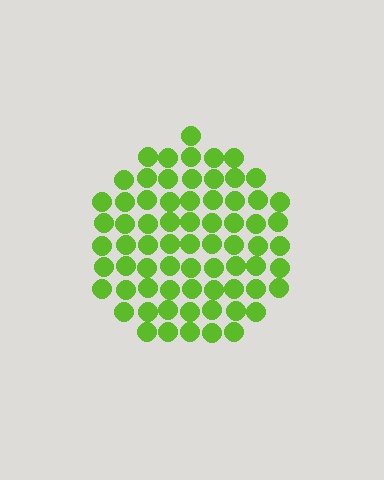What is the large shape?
The large shape is a circle.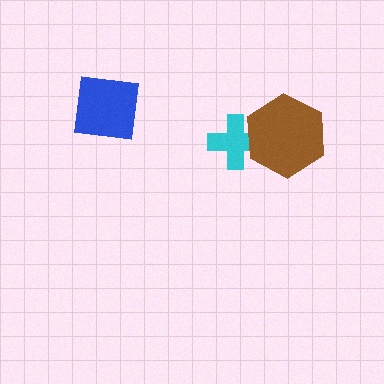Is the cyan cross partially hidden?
Yes, it is partially covered by another shape.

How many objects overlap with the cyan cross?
1 object overlaps with the cyan cross.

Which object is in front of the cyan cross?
The brown hexagon is in front of the cyan cross.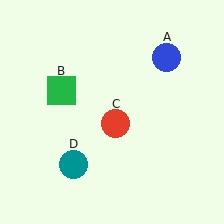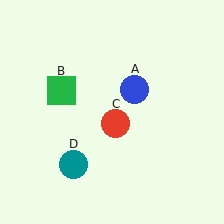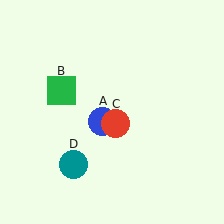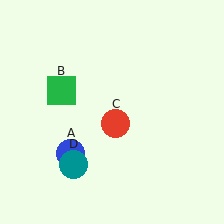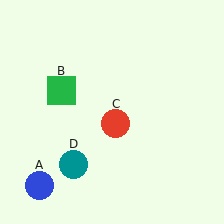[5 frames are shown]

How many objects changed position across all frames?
1 object changed position: blue circle (object A).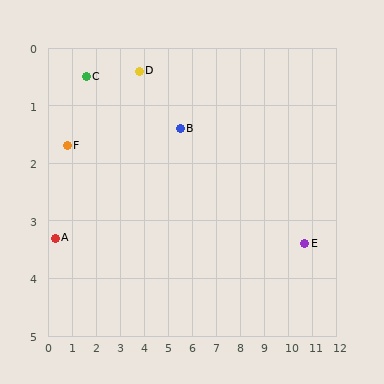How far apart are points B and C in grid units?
Points B and C are about 4.0 grid units apart.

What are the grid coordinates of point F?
Point F is at approximately (0.8, 1.7).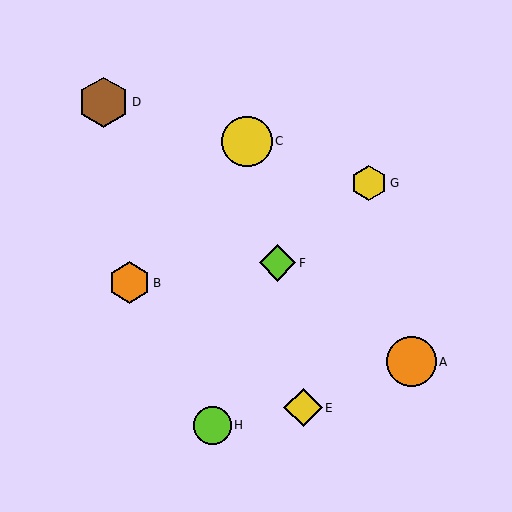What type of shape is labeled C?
Shape C is a yellow circle.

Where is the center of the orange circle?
The center of the orange circle is at (411, 362).